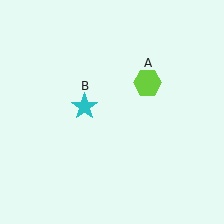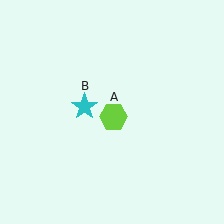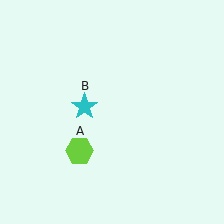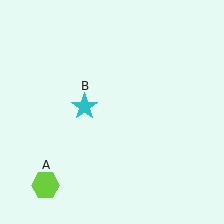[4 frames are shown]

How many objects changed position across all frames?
1 object changed position: lime hexagon (object A).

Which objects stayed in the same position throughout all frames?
Cyan star (object B) remained stationary.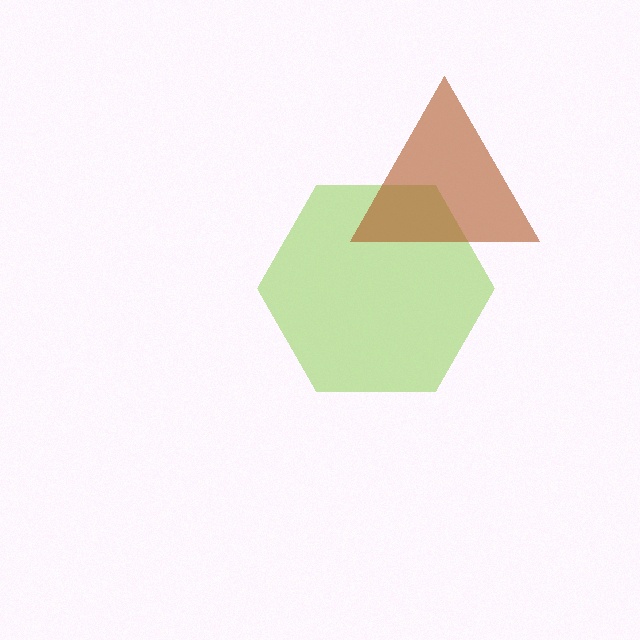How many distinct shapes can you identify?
There are 2 distinct shapes: a lime hexagon, a brown triangle.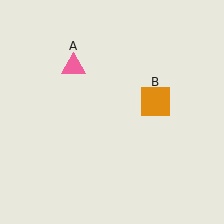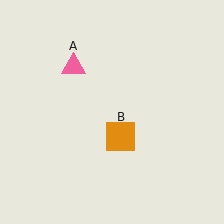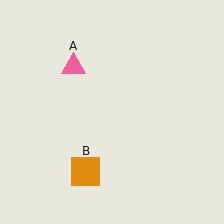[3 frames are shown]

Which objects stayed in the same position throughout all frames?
Pink triangle (object A) remained stationary.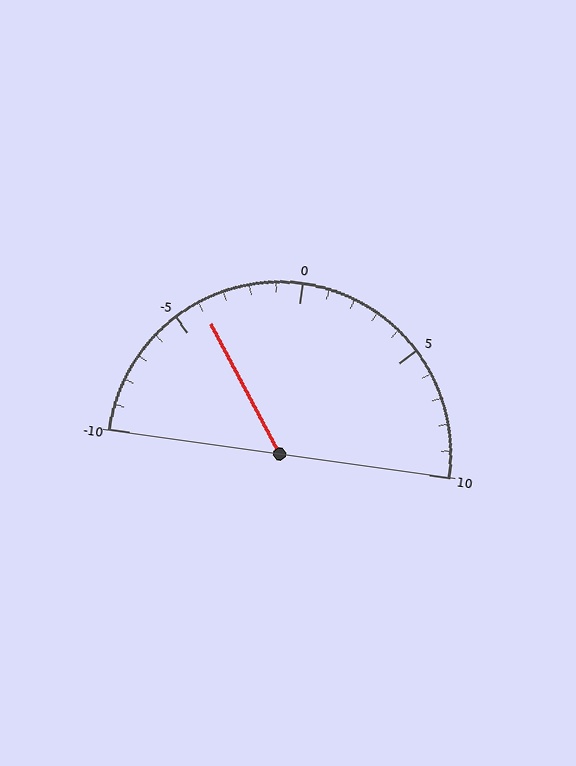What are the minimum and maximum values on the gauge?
The gauge ranges from -10 to 10.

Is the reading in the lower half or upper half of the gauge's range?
The reading is in the lower half of the range (-10 to 10).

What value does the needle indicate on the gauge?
The needle indicates approximately -4.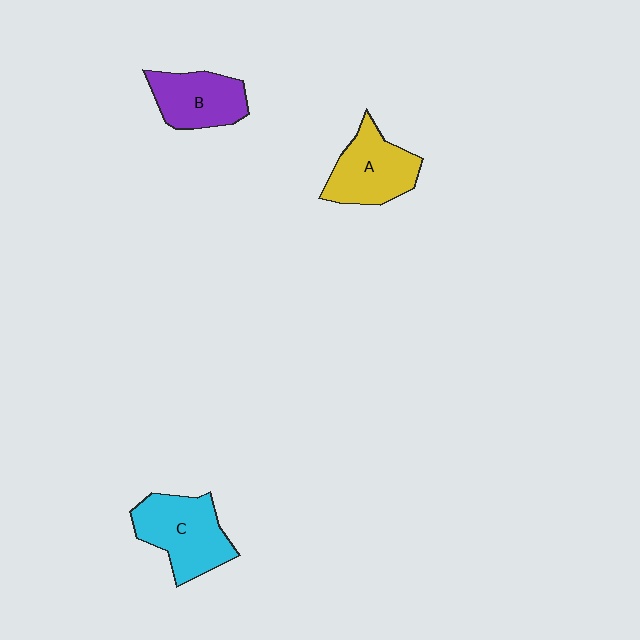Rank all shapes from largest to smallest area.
From largest to smallest: C (cyan), A (yellow), B (purple).